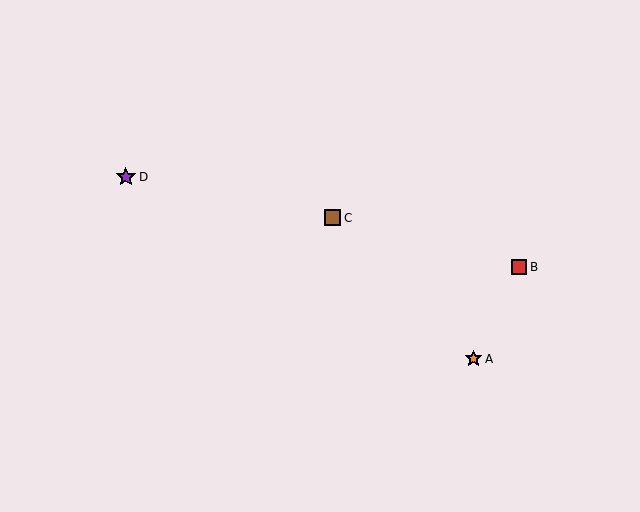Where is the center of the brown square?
The center of the brown square is at (333, 218).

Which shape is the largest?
The purple star (labeled D) is the largest.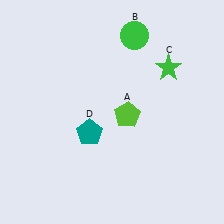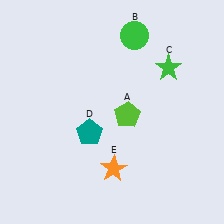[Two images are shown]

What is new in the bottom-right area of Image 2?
An orange star (E) was added in the bottom-right area of Image 2.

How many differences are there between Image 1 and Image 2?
There is 1 difference between the two images.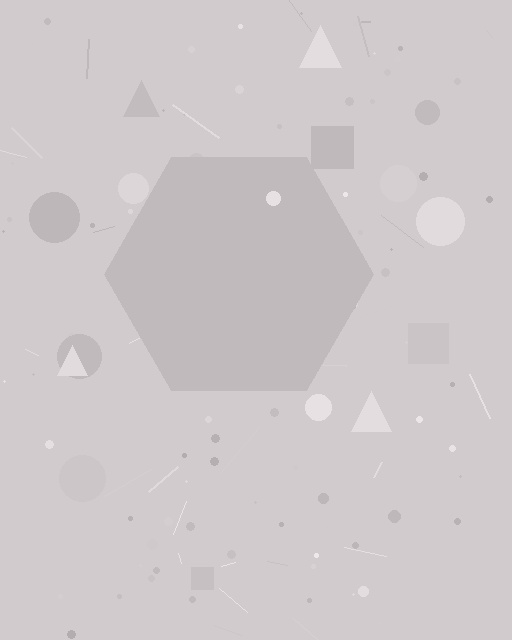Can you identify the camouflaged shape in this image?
The camouflaged shape is a hexagon.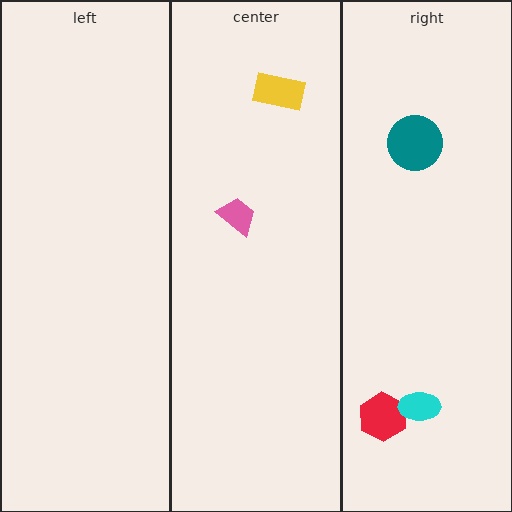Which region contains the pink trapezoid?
The center region.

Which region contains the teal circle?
The right region.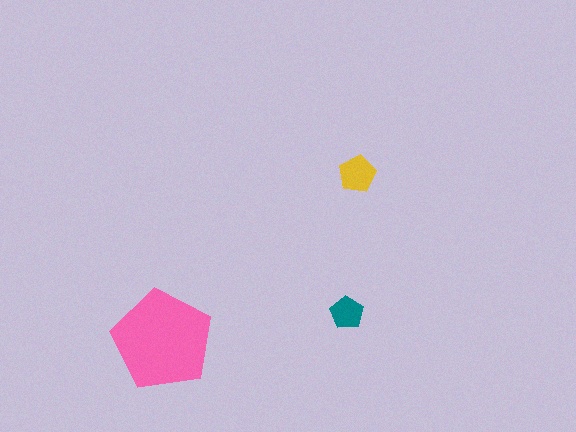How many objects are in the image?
There are 3 objects in the image.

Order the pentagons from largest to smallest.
the pink one, the yellow one, the teal one.